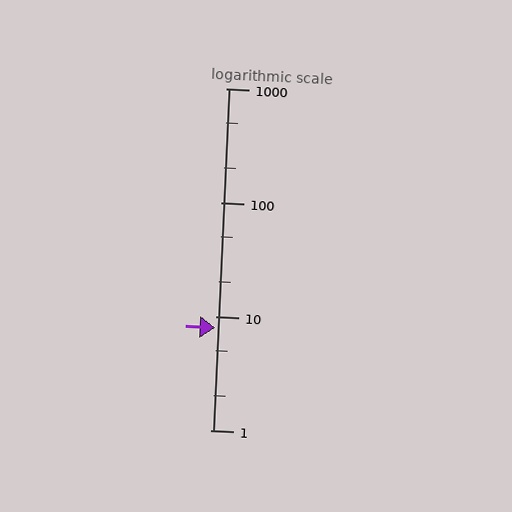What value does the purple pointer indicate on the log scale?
The pointer indicates approximately 8.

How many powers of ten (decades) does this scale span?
The scale spans 3 decades, from 1 to 1000.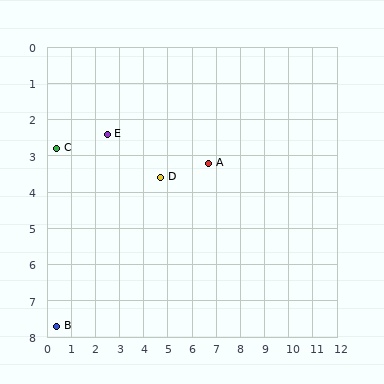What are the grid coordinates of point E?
Point E is at approximately (2.5, 2.4).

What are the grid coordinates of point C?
Point C is at approximately (0.4, 2.8).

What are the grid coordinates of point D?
Point D is at approximately (4.7, 3.6).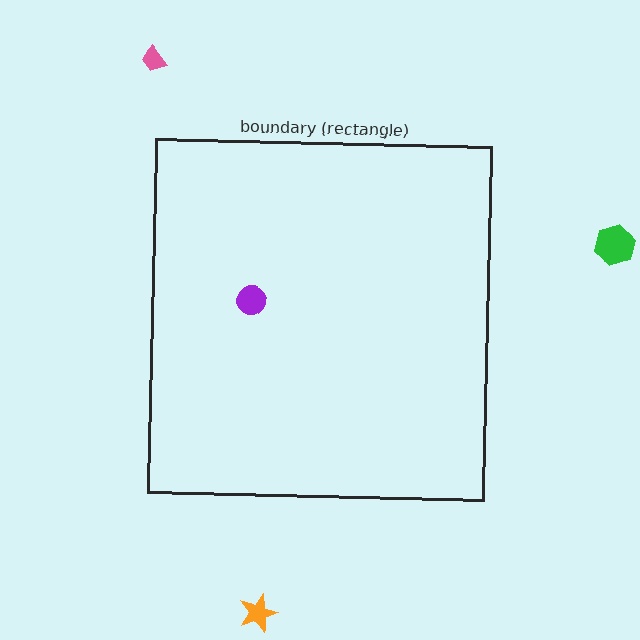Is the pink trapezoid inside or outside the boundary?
Outside.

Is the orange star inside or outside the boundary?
Outside.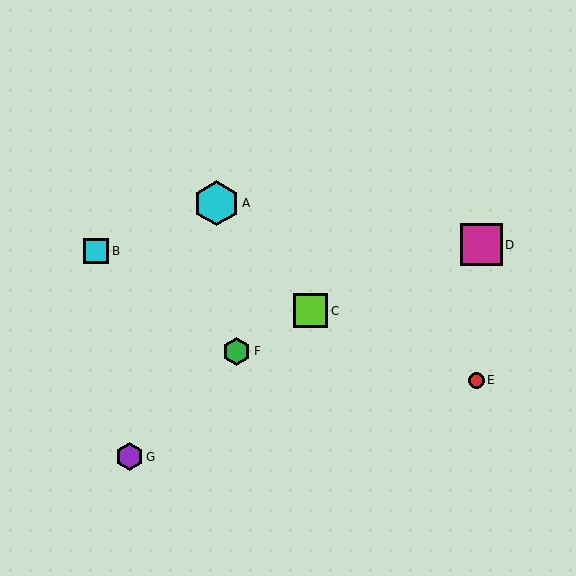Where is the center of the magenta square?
The center of the magenta square is at (481, 245).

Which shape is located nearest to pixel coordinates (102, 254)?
The cyan square (labeled B) at (96, 251) is nearest to that location.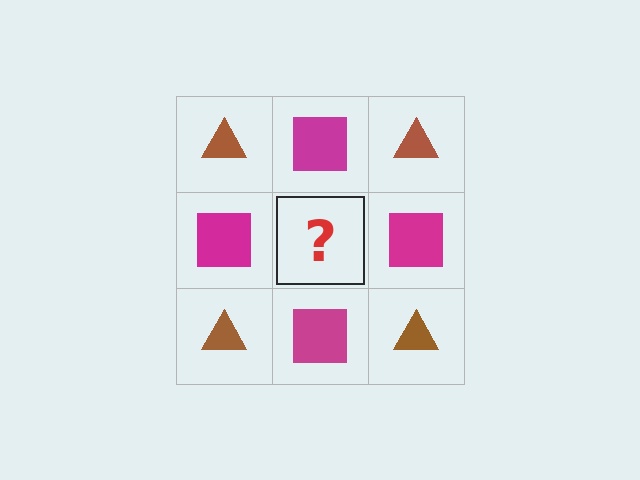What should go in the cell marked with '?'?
The missing cell should contain a brown triangle.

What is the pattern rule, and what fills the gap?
The rule is that it alternates brown triangle and magenta square in a checkerboard pattern. The gap should be filled with a brown triangle.